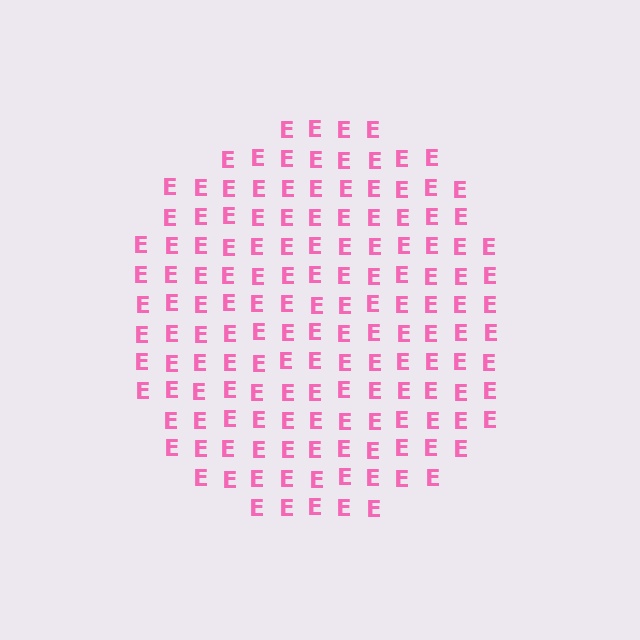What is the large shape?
The large shape is a circle.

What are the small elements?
The small elements are letter E's.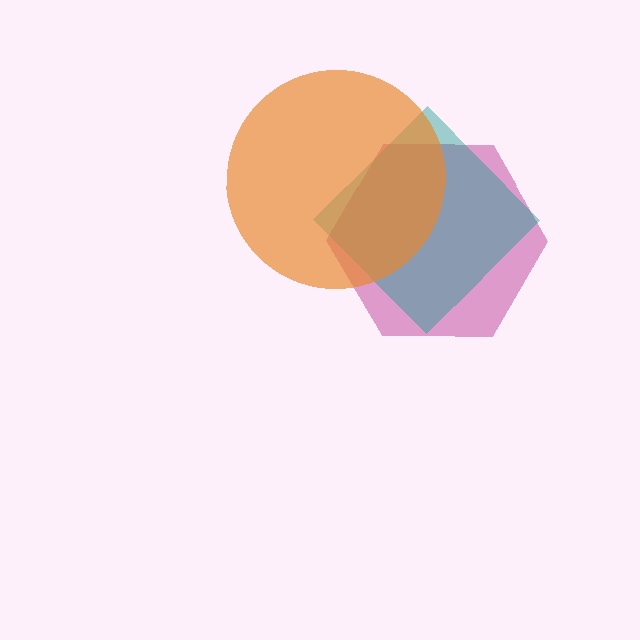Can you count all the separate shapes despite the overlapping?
Yes, there are 3 separate shapes.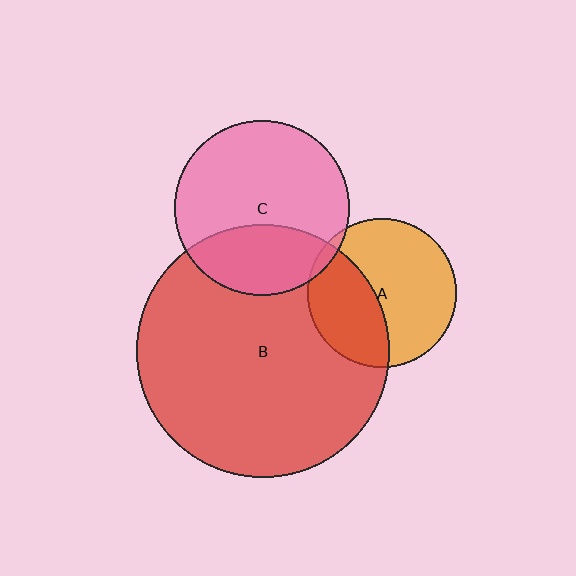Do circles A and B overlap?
Yes.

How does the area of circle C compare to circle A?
Approximately 1.4 times.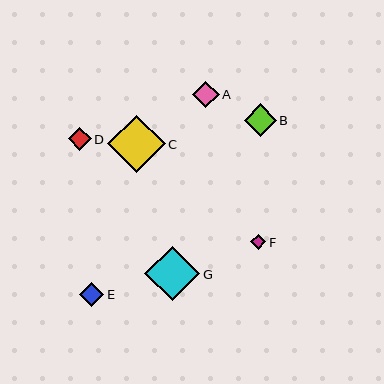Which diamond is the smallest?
Diamond F is the smallest with a size of approximately 15 pixels.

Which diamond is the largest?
Diamond C is the largest with a size of approximately 57 pixels.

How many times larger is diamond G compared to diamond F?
Diamond G is approximately 3.6 times the size of diamond F.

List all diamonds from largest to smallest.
From largest to smallest: C, G, B, A, E, D, F.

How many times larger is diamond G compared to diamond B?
Diamond G is approximately 1.7 times the size of diamond B.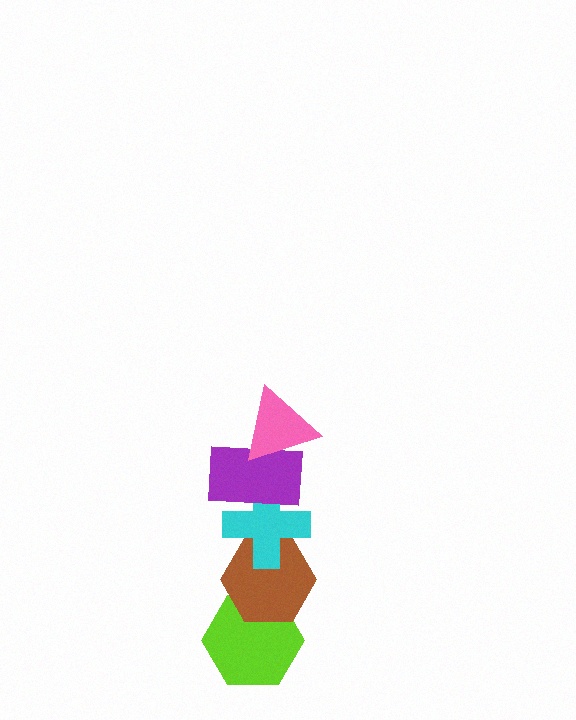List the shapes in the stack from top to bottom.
From top to bottom: the pink triangle, the purple rectangle, the cyan cross, the brown hexagon, the lime hexagon.